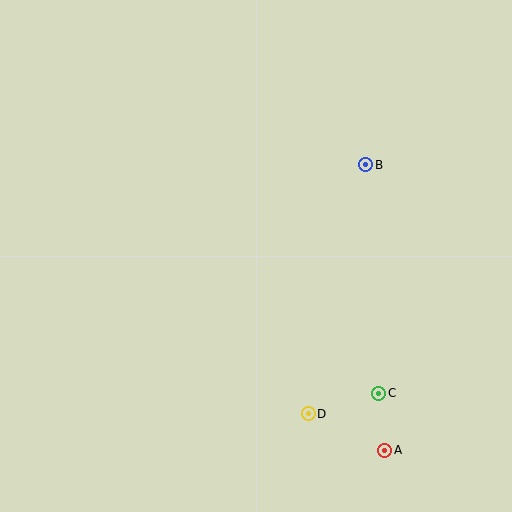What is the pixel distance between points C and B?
The distance between C and B is 229 pixels.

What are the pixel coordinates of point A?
Point A is at (385, 450).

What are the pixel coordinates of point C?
Point C is at (379, 393).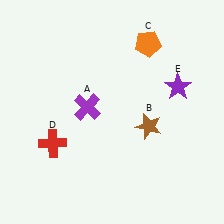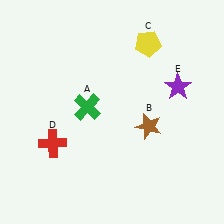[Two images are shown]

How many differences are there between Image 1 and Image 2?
There are 2 differences between the two images.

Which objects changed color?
A changed from purple to green. C changed from orange to yellow.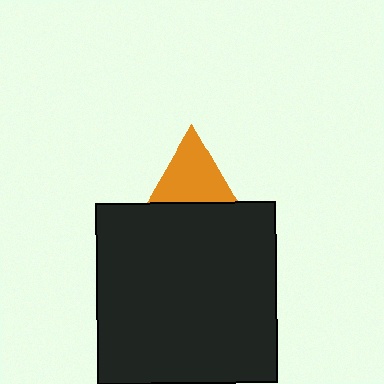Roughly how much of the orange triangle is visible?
About half of it is visible (roughly 56%).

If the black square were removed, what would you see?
You would see the complete orange triangle.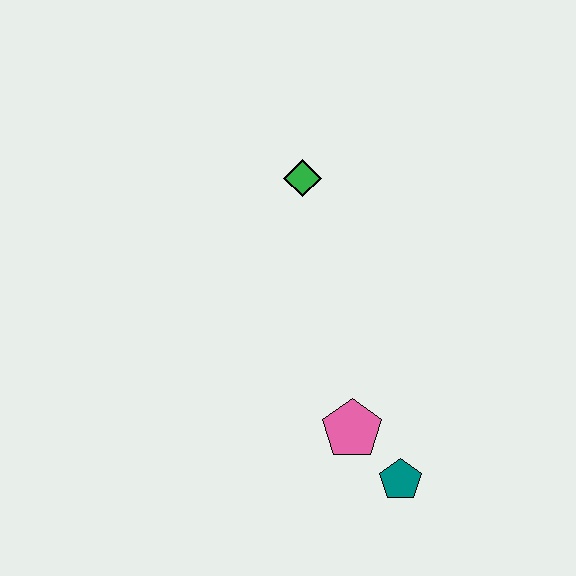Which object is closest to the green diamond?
The pink pentagon is closest to the green diamond.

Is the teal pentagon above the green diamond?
No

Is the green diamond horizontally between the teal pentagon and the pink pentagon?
No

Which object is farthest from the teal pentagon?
The green diamond is farthest from the teal pentagon.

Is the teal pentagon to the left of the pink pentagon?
No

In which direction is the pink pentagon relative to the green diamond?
The pink pentagon is below the green diamond.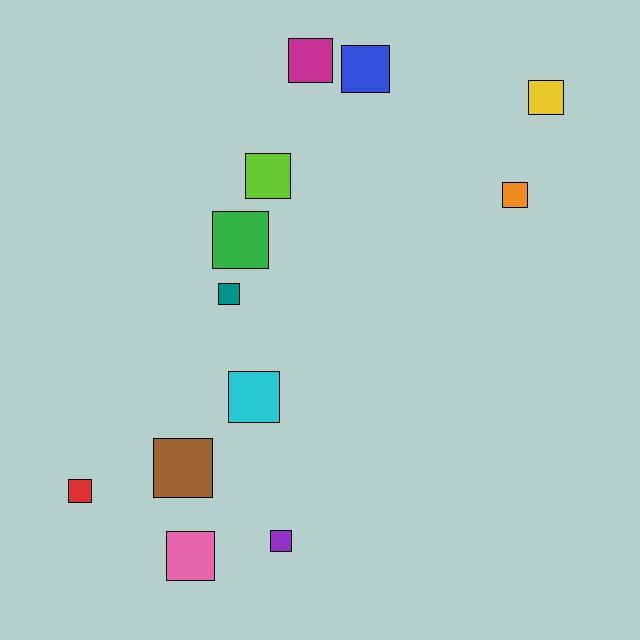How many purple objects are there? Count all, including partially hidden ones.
There is 1 purple object.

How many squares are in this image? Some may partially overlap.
There are 12 squares.